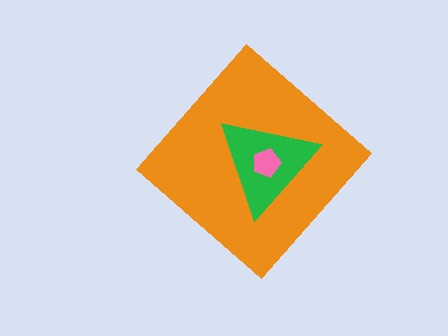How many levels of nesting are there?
3.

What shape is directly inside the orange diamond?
The green triangle.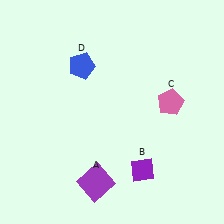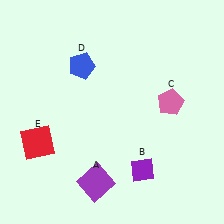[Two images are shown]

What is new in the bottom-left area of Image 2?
A red square (E) was added in the bottom-left area of Image 2.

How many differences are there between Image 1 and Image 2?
There is 1 difference between the two images.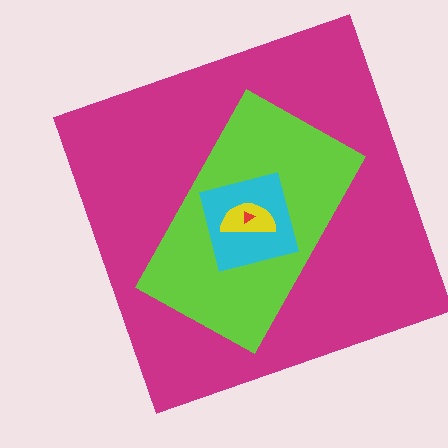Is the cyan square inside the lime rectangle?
Yes.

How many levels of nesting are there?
5.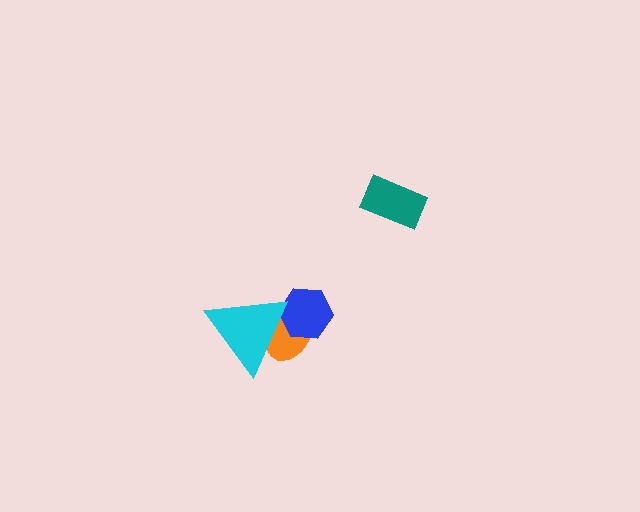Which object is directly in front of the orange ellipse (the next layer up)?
The blue hexagon is directly in front of the orange ellipse.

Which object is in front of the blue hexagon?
The cyan triangle is in front of the blue hexagon.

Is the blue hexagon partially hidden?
Yes, it is partially covered by another shape.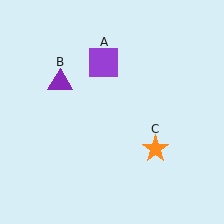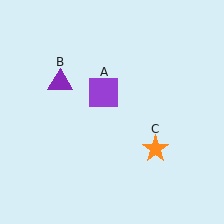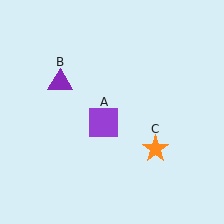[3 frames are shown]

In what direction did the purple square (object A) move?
The purple square (object A) moved down.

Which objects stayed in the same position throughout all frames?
Purple triangle (object B) and orange star (object C) remained stationary.